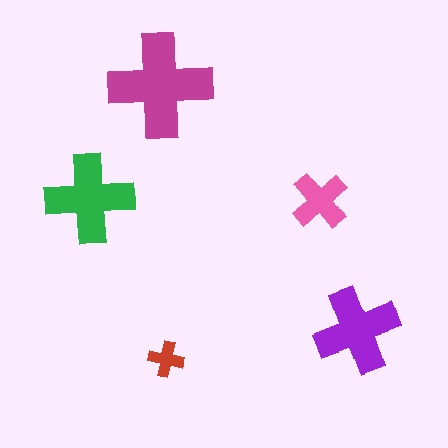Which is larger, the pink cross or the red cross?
The pink one.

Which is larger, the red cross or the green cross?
The green one.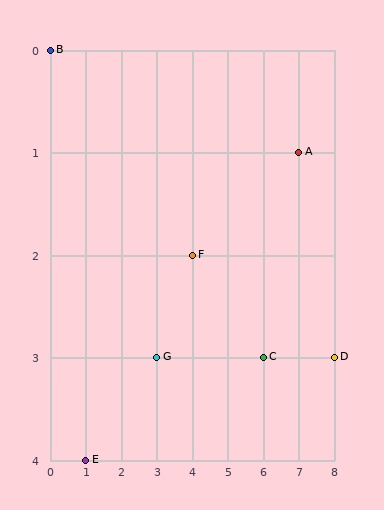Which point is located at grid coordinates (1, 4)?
Point E is at (1, 4).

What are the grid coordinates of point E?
Point E is at grid coordinates (1, 4).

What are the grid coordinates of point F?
Point F is at grid coordinates (4, 2).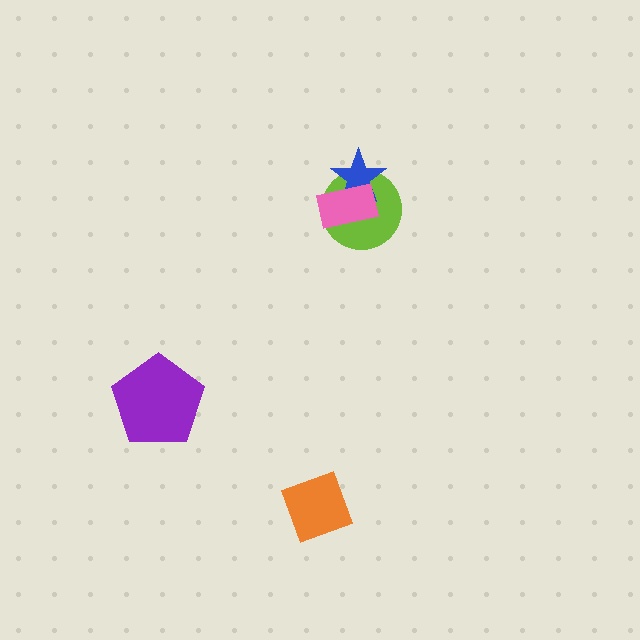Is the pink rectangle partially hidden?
No, no other shape covers it.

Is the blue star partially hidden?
Yes, it is partially covered by another shape.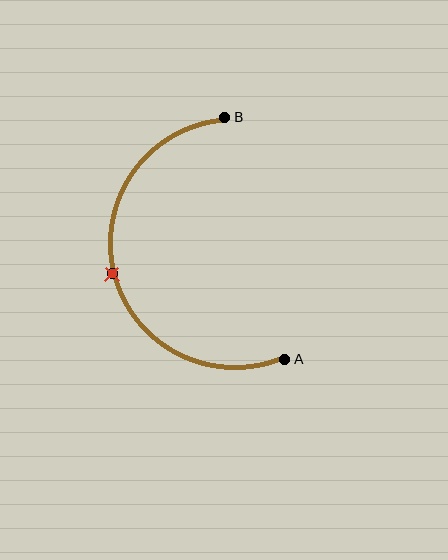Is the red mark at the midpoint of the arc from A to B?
Yes. The red mark lies on the arc at equal arc-length from both A and B — it is the arc midpoint.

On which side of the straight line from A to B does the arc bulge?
The arc bulges to the left of the straight line connecting A and B.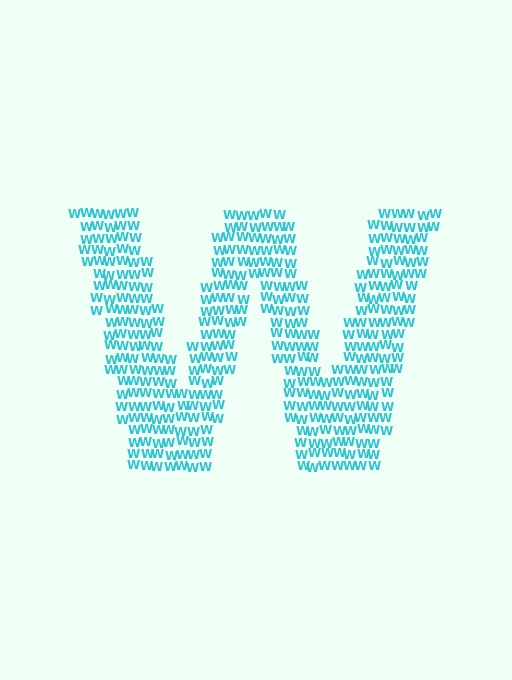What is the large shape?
The large shape is the letter W.